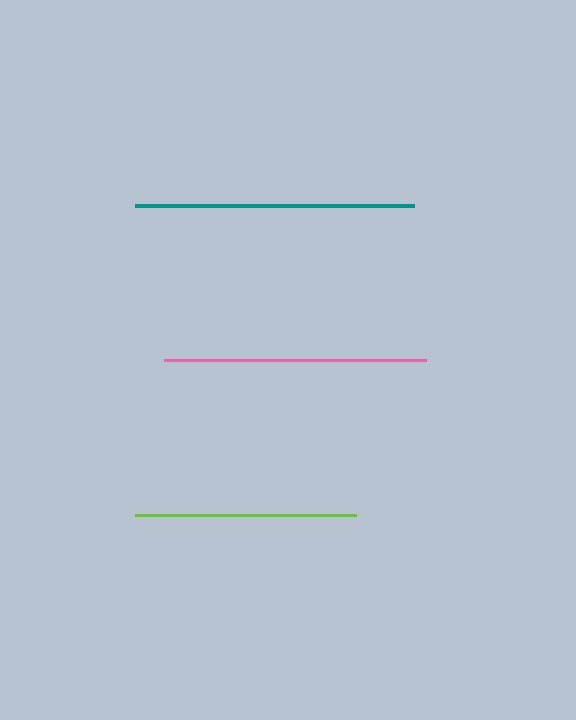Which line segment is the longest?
The teal line is the longest at approximately 280 pixels.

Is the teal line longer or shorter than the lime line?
The teal line is longer than the lime line.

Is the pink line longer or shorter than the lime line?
The pink line is longer than the lime line.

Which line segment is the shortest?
The lime line is the shortest at approximately 221 pixels.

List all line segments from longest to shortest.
From longest to shortest: teal, pink, lime.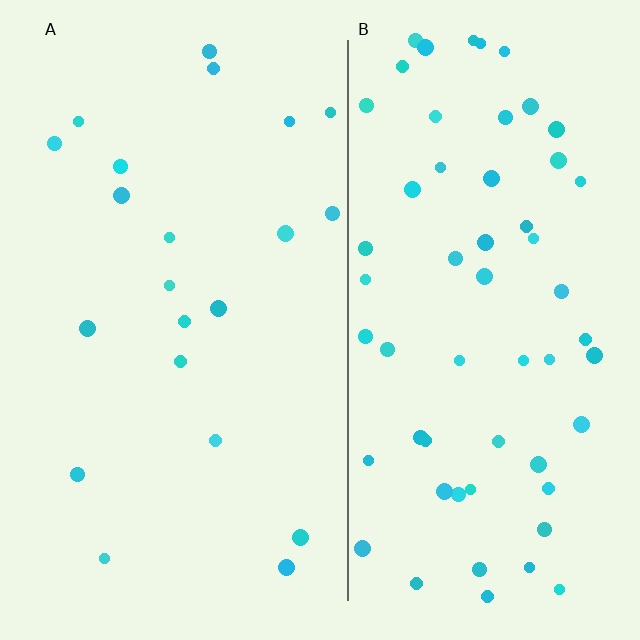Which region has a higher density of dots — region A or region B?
B (the right).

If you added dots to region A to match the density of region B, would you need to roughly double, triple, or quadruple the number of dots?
Approximately triple.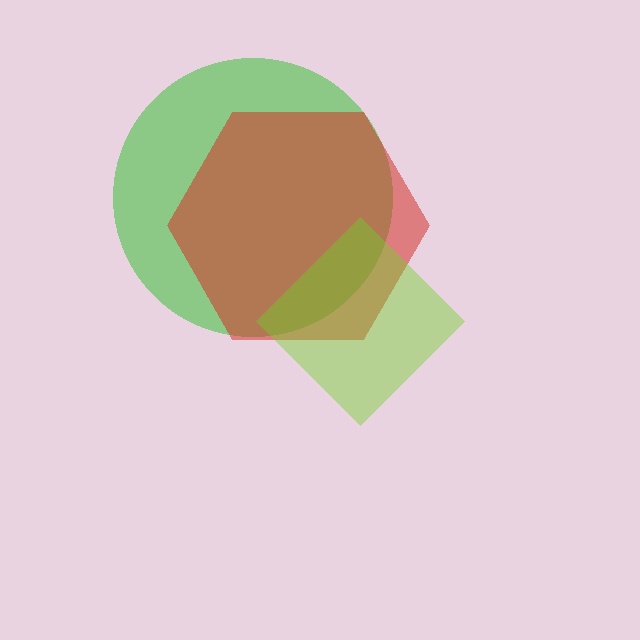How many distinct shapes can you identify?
There are 3 distinct shapes: a green circle, a red hexagon, a lime diamond.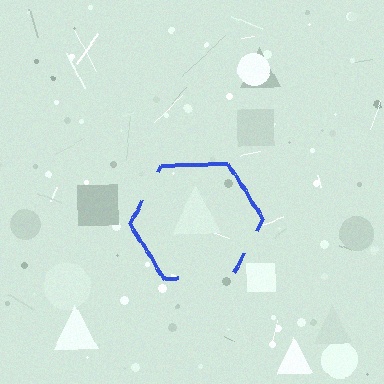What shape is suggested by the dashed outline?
The dashed outline suggests a hexagon.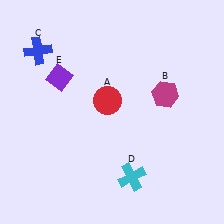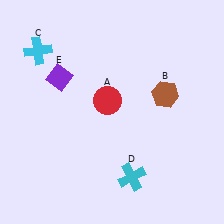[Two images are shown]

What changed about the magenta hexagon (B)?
In Image 1, B is magenta. In Image 2, it changed to brown.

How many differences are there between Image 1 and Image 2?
There are 2 differences between the two images.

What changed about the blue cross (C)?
In Image 1, C is blue. In Image 2, it changed to cyan.